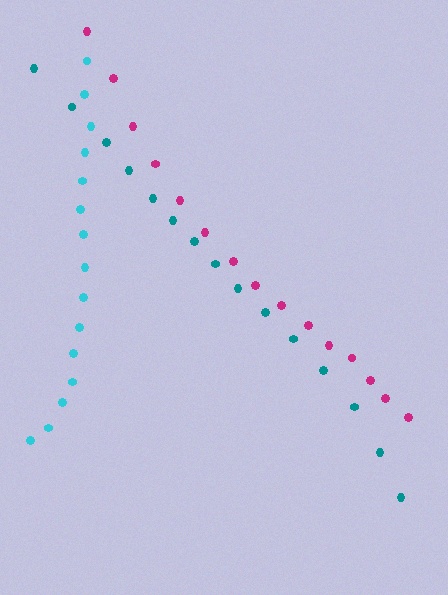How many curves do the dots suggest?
There are 3 distinct paths.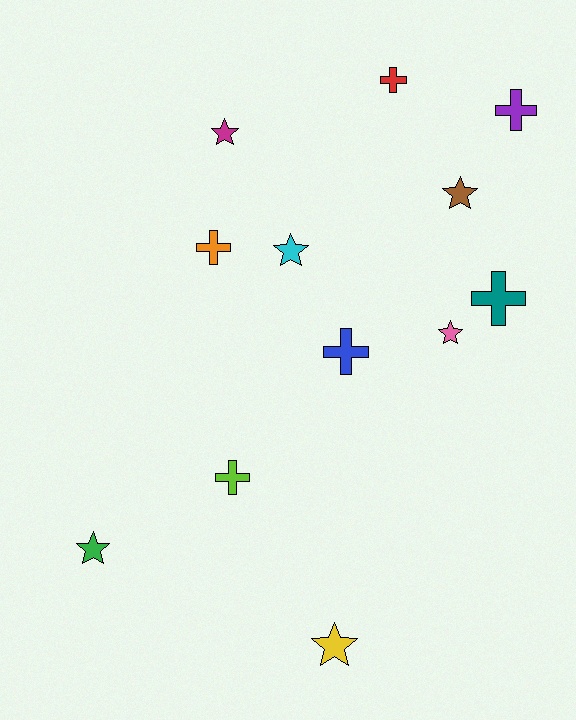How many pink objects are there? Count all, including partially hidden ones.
There is 1 pink object.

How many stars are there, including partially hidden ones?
There are 6 stars.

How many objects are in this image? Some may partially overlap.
There are 12 objects.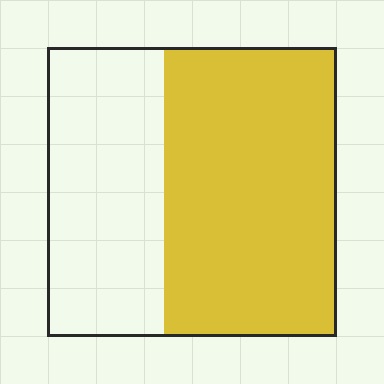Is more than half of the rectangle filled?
Yes.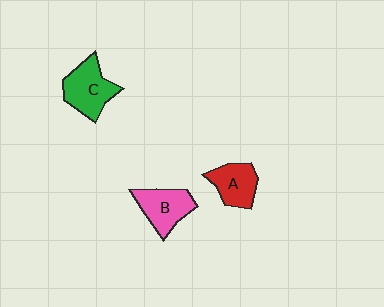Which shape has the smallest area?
Shape A (red).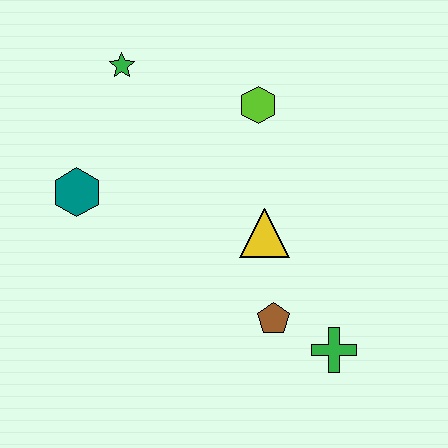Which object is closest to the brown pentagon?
The green cross is closest to the brown pentagon.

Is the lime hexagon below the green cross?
No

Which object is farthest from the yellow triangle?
The green star is farthest from the yellow triangle.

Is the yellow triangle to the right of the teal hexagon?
Yes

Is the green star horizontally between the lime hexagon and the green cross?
No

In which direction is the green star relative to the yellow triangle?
The green star is above the yellow triangle.